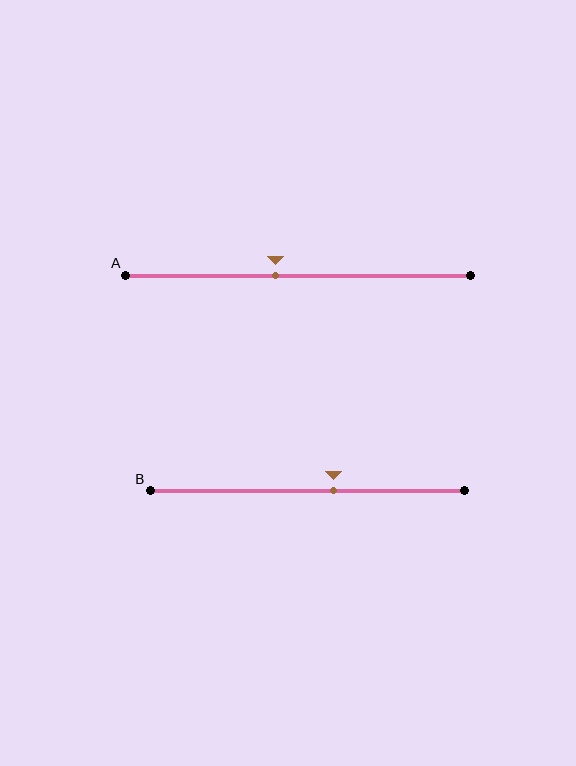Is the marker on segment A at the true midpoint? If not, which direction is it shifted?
No, the marker on segment A is shifted to the left by about 7% of the segment length.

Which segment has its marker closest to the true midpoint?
Segment A has its marker closest to the true midpoint.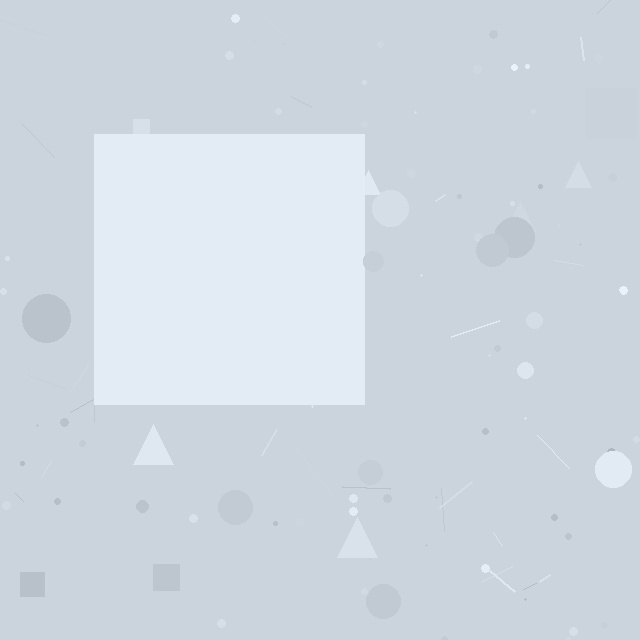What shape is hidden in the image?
A square is hidden in the image.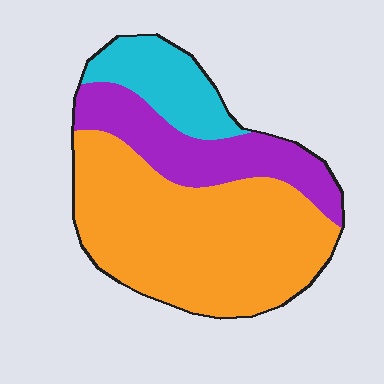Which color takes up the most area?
Orange, at roughly 60%.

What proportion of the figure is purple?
Purple covers roughly 25% of the figure.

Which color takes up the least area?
Cyan, at roughly 15%.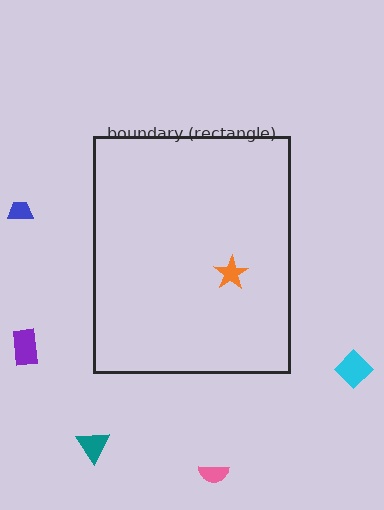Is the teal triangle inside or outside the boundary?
Outside.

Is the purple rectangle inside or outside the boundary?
Outside.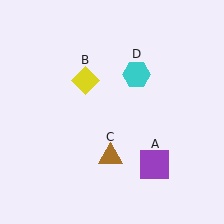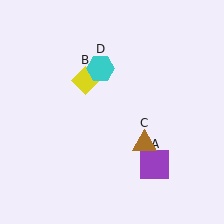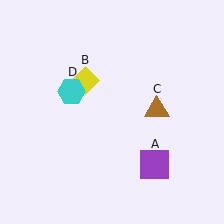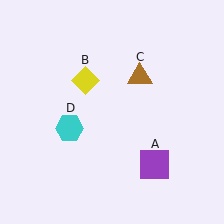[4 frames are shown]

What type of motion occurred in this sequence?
The brown triangle (object C), cyan hexagon (object D) rotated counterclockwise around the center of the scene.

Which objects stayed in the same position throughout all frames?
Purple square (object A) and yellow diamond (object B) remained stationary.